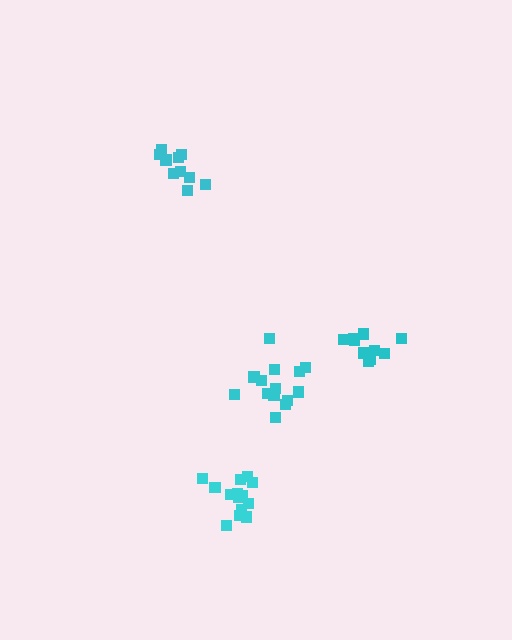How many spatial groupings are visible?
There are 4 spatial groupings.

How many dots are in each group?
Group 1: 14 dots, Group 2: 14 dots, Group 3: 10 dots, Group 4: 10 dots (48 total).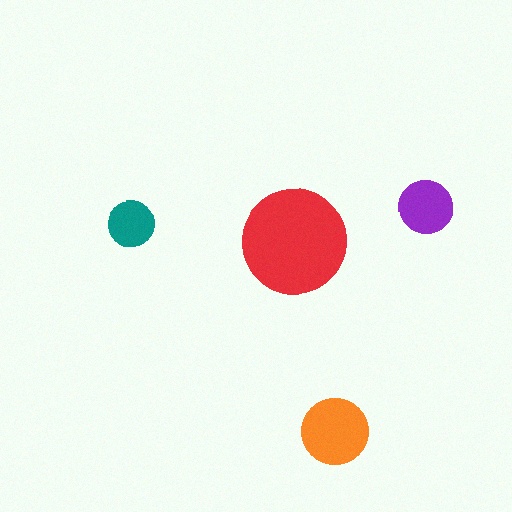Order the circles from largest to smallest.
the red one, the orange one, the purple one, the teal one.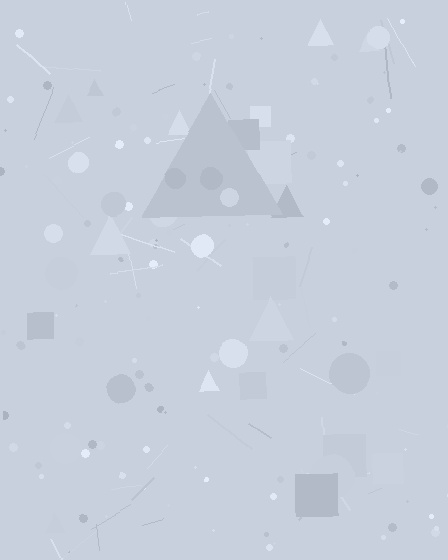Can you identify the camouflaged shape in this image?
The camouflaged shape is a triangle.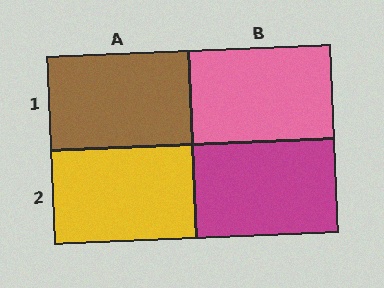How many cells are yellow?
1 cell is yellow.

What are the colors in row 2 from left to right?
Yellow, magenta.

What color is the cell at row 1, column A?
Brown.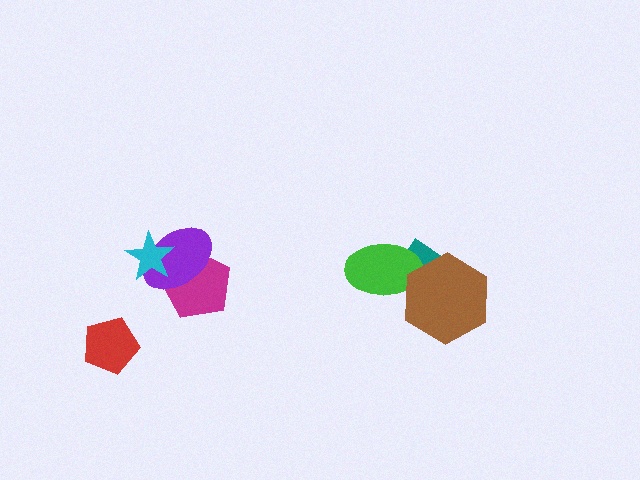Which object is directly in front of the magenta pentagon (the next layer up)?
The purple ellipse is directly in front of the magenta pentagon.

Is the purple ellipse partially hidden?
Yes, it is partially covered by another shape.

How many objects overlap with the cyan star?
2 objects overlap with the cyan star.